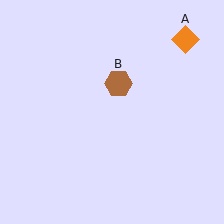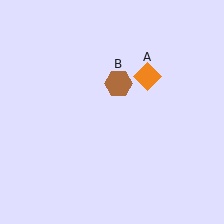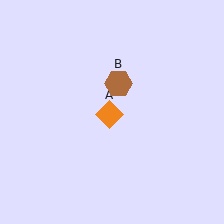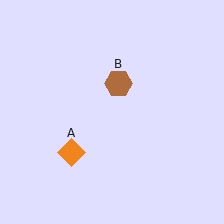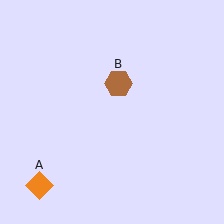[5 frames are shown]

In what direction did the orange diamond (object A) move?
The orange diamond (object A) moved down and to the left.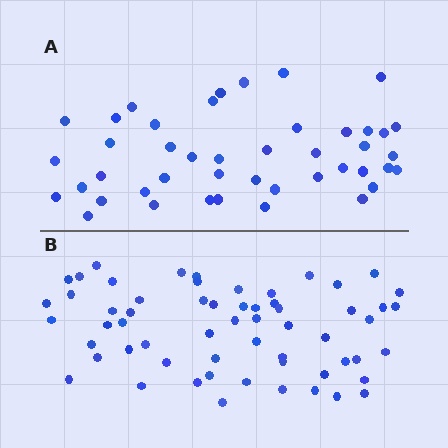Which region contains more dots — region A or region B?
Region B (the bottom region) has more dots.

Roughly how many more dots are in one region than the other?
Region B has approximately 15 more dots than region A.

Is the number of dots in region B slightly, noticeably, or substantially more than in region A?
Region B has noticeably more, but not dramatically so. The ratio is roughly 1.4 to 1.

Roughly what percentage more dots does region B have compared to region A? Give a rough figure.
About 35% more.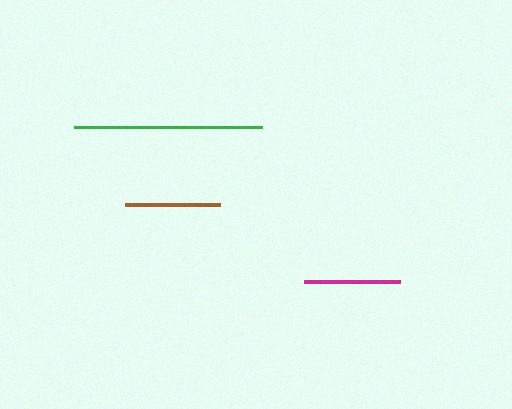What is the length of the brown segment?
The brown segment is approximately 95 pixels long.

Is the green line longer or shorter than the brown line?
The green line is longer than the brown line.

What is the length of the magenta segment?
The magenta segment is approximately 96 pixels long.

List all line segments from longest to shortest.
From longest to shortest: green, magenta, brown.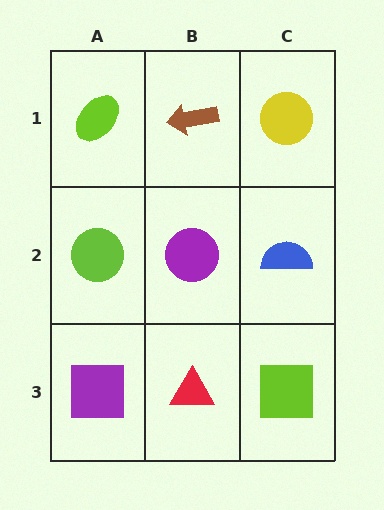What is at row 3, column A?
A purple square.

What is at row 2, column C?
A blue semicircle.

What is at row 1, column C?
A yellow circle.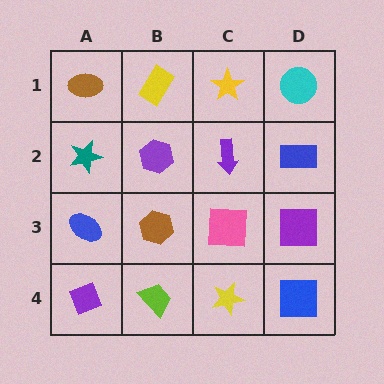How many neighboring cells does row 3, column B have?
4.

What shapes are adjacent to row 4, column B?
A brown hexagon (row 3, column B), a purple diamond (row 4, column A), a yellow star (row 4, column C).